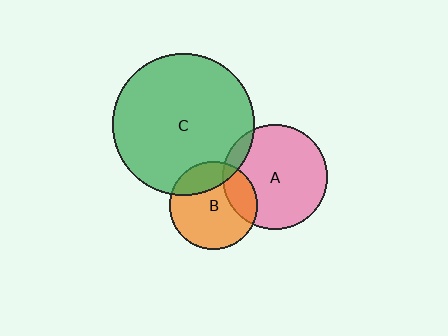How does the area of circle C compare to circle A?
Approximately 1.8 times.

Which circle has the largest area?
Circle C (green).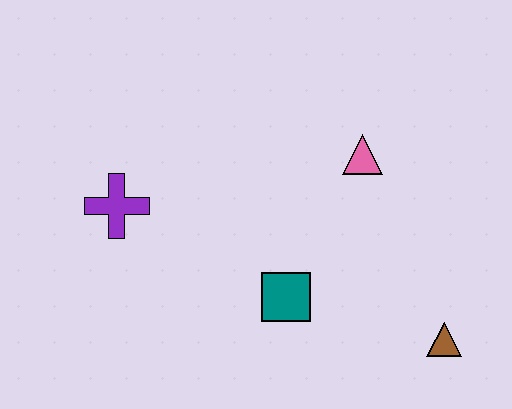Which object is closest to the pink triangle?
The teal square is closest to the pink triangle.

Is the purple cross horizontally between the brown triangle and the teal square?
No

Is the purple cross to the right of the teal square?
No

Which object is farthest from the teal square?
The purple cross is farthest from the teal square.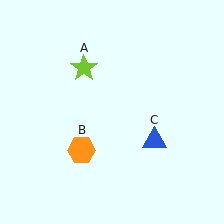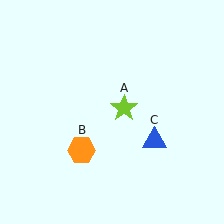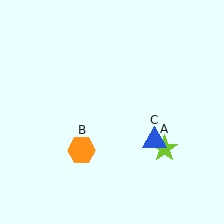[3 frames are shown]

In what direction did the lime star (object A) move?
The lime star (object A) moved down and to the right.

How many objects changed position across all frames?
1 object changed position: lime star (object A).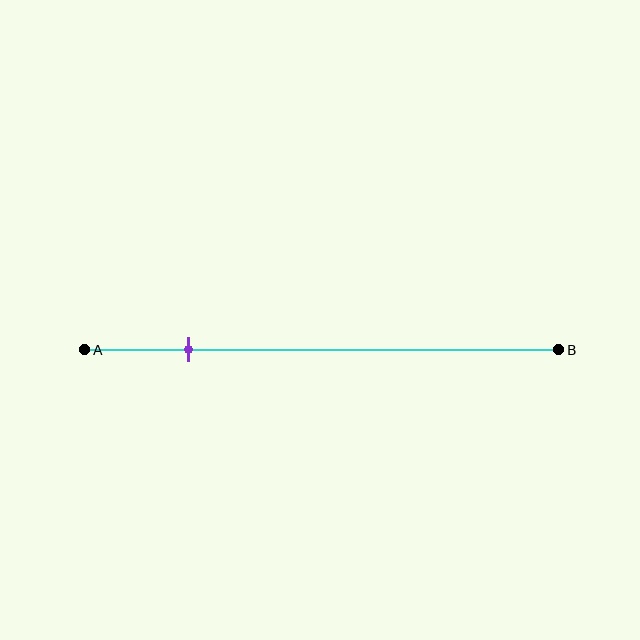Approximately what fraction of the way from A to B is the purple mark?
The purple mark is approximately 20% of the way from A to B.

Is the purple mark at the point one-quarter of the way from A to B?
Yes, the mark is approximately at the one-quarter point.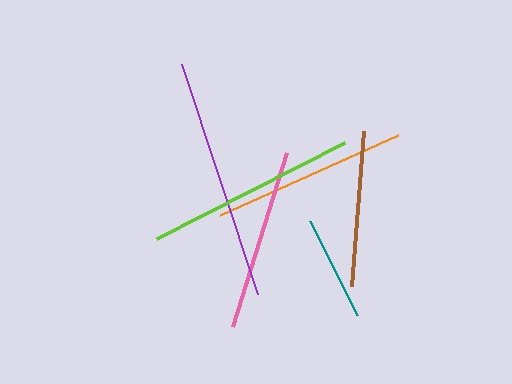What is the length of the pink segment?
The pink segment is approximately 182 pixels long.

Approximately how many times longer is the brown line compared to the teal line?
The brown line is approximately 1.5 times the length of the teal line.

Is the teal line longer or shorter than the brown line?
The brown line is longer than the teal line.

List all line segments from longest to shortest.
From longest to shortest: purple, lime, orange, pink, brown, teal.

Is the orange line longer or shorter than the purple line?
The purple line is longer than the orange line.